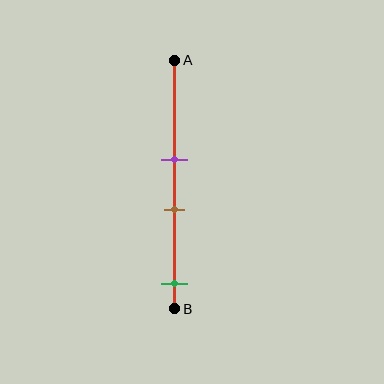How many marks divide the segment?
There are 3 marks dividing the segment.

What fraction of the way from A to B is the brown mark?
The brown mark is approximately 60% (0.6) of the way from A to B.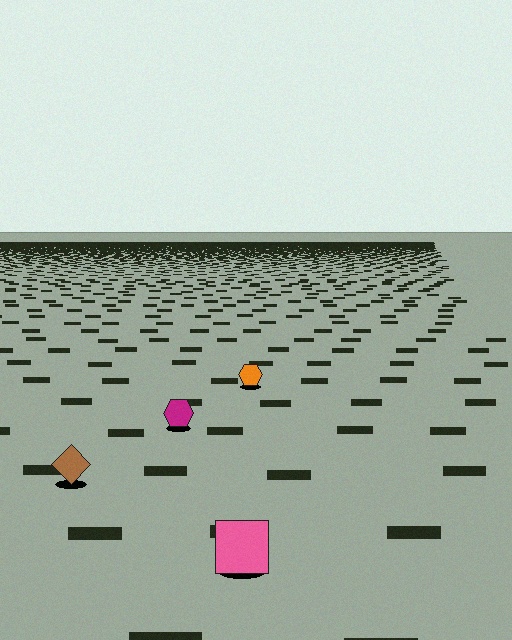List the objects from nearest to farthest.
From nearest to farthest: the pink square, the brown diamond, the magenta hexagon, the orange hexagon.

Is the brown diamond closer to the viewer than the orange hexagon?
Yes. The brown diamond is closer — you can tell from the texture gradient: the ground texture is coarser near it.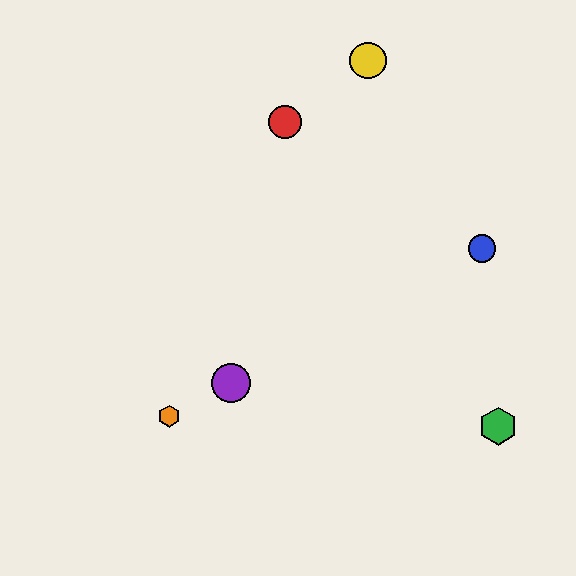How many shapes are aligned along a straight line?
3 shapes (the blue circle, the purple circle, the orange hexagon) are aligned along a straight line.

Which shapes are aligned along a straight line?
The blue circle, the purple circle, the orange hexagon are aligned along a straight line.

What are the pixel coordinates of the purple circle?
The purple circle is at (231, 383).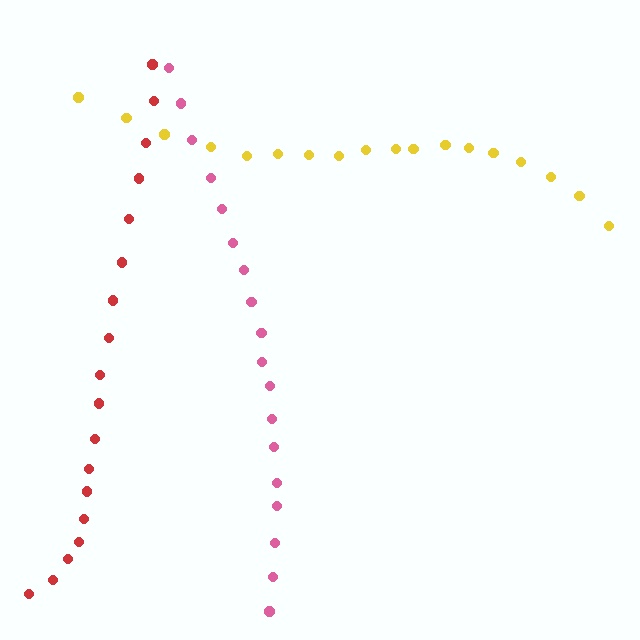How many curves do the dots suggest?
There are 3 distinct paths.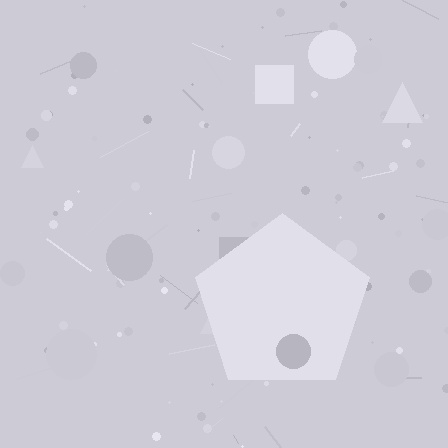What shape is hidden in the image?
A pentagon is hidden in the image.